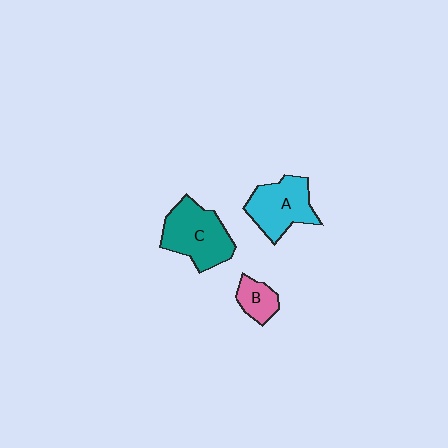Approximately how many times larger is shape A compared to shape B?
Approximately 2.2 times.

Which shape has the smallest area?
Shape B (pink).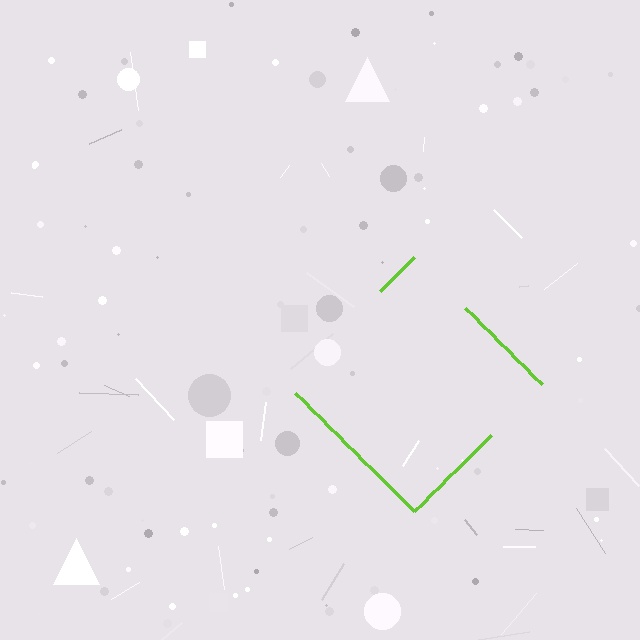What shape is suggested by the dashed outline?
The dashed outline suggests a diamond.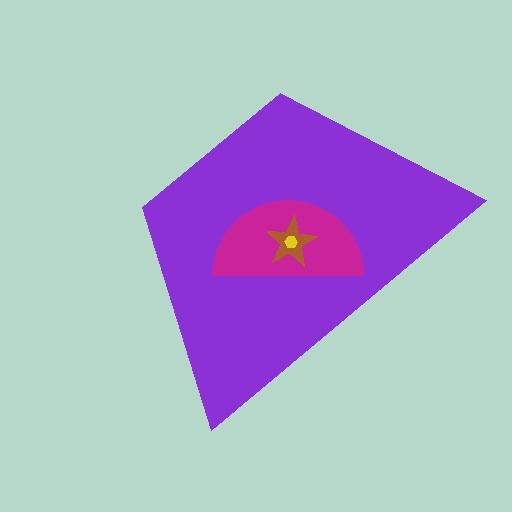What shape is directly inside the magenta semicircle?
The brown star.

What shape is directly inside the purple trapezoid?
The magenta semicircle.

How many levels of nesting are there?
4.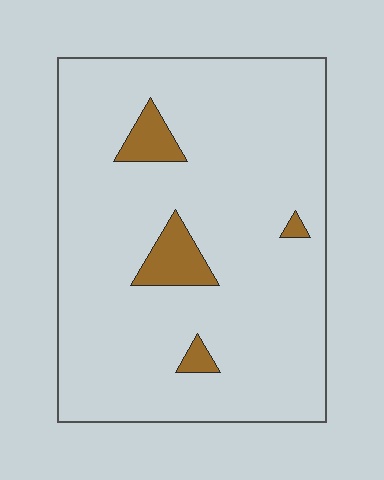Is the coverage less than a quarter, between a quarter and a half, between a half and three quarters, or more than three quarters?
Less than a quarter.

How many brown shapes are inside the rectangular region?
4.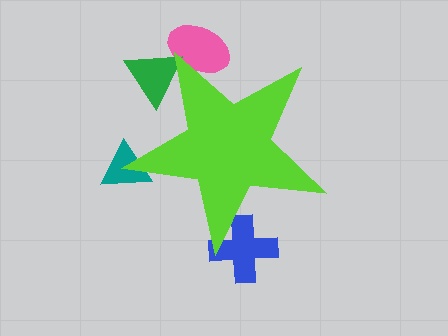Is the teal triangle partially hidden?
Yes, the teal triangle is partially hidden behind the lime star.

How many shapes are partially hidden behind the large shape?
4 shapes are partially hidden.